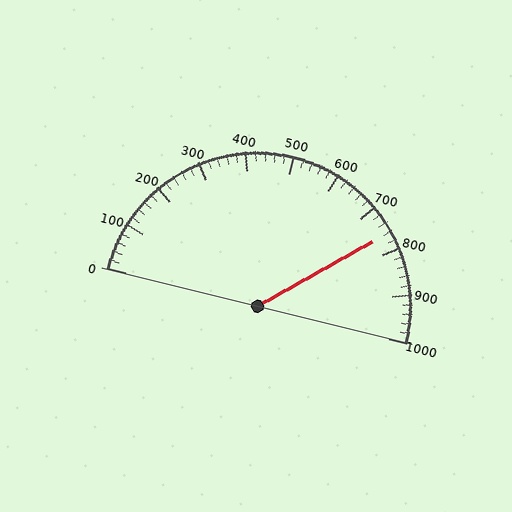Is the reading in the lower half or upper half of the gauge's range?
The reading is in the upper half of the range (0 to 1000).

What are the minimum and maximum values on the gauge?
The gauge ranges from 0 to 1000.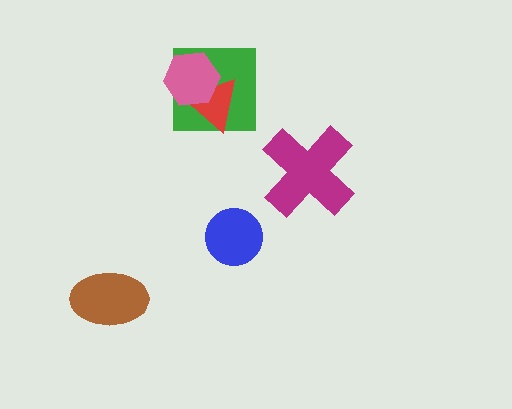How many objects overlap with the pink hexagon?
2 objects overlap with the pink hexagon.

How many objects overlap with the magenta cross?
0 objects overlap with the magenta cross.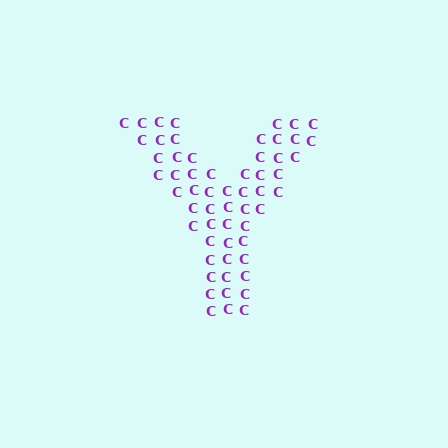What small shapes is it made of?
It is made of small letter C's.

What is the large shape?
The large shape is the letter Y.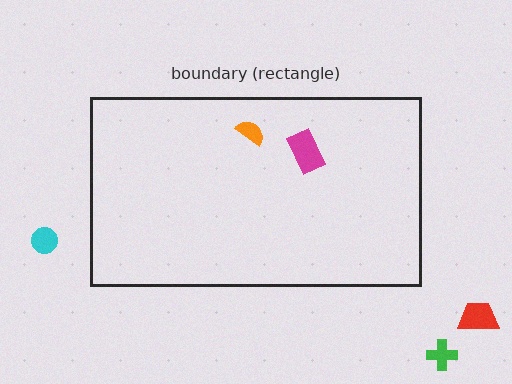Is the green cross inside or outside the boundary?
Outside.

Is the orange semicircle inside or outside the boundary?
Inside.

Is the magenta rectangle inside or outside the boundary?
Inside.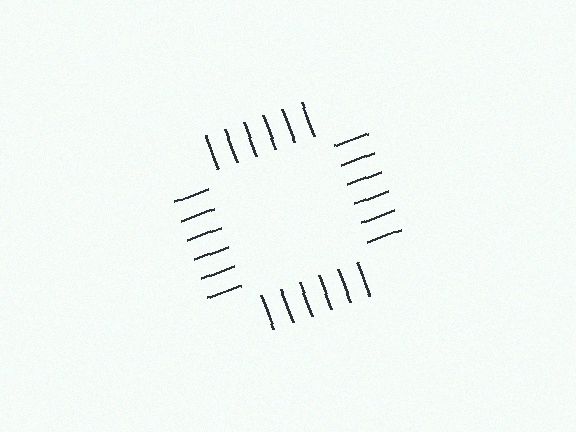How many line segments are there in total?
24 — 6 along each of the 4 edges.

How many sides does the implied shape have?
4 sides — the line-ends trace a square.